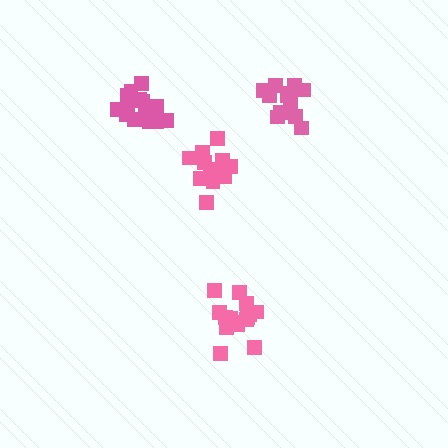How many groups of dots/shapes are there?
There are 4 groups.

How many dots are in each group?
Group 1: 17 dots, Group 2: 14 dots, Group 3: 14 dots, Group 4: 16 dots (61 total).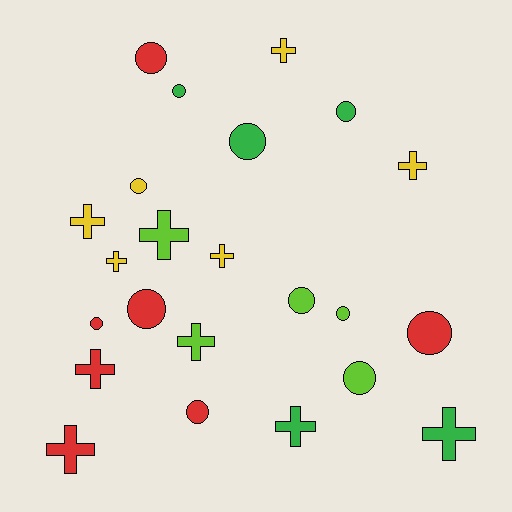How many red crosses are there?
There are 2 red crosses.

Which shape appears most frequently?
Circle, with 12 objects.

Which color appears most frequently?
Red, with 7 objects.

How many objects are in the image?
There are 23 objects.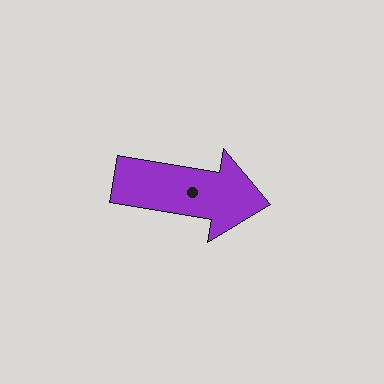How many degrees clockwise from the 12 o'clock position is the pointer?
Approximately 99 degrees.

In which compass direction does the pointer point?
East.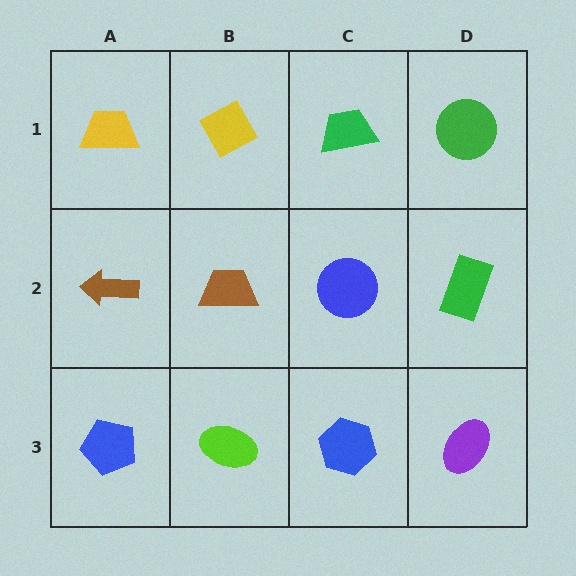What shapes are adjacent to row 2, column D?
A green circle (row 1, column D), a purple ellipse (row 3, column D), a blue circle (row 2, column C).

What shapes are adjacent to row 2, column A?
A yellow trapezoid (row 1, column A), a blue pentagon (row 3, column A), a brown trapezoid (row 2, column B).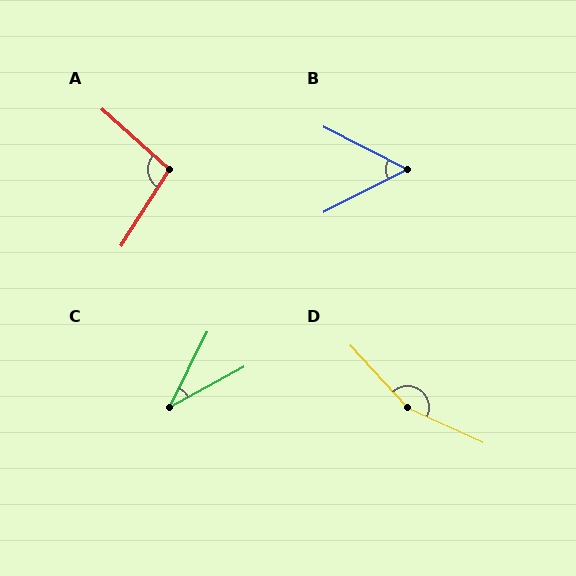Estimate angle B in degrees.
Approximately 53 degrees.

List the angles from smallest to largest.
C (35°), B (53°), A (99°), D (157°).